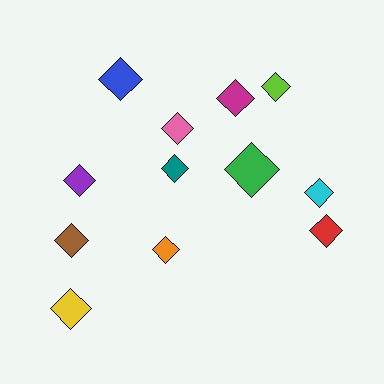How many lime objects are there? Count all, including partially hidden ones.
There is 1 lime object.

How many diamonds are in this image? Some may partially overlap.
There are 12 diamonds.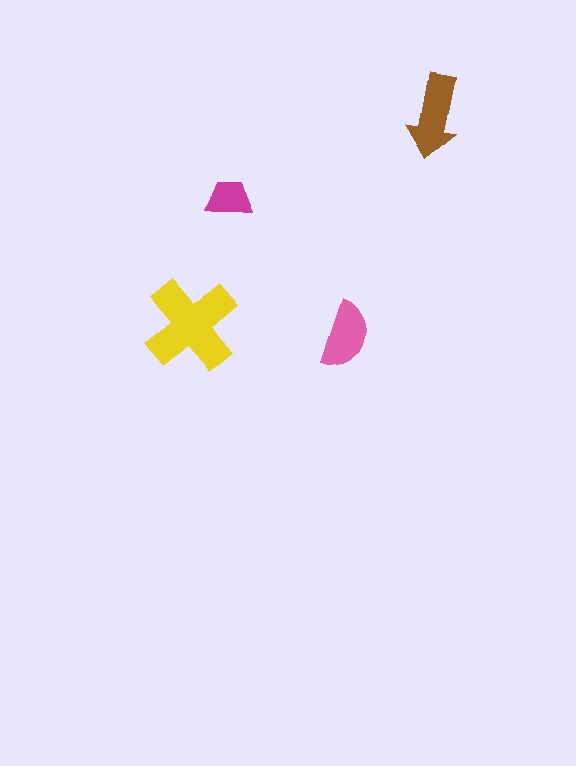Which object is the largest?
The yellow cross.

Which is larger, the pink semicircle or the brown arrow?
The brown arrow.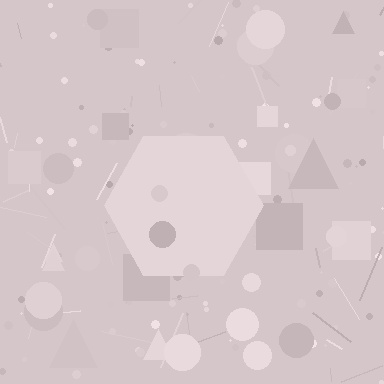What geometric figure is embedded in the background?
A hexagon is embedded in the background.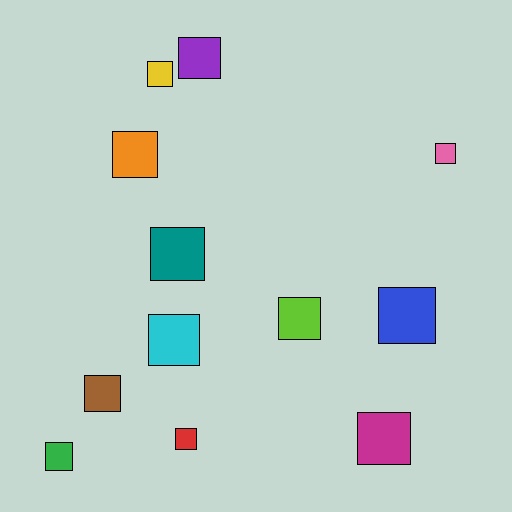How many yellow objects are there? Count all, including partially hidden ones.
There is 1 yellow object.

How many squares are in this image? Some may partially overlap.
There are 12 squares.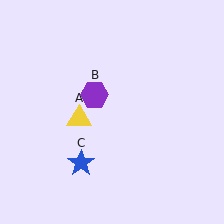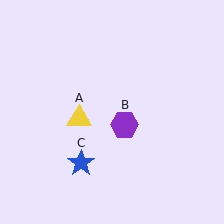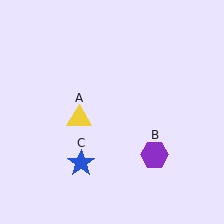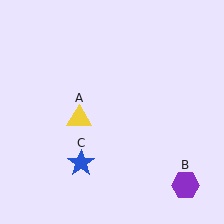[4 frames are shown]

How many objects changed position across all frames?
1 object changed position: purple hexagon (object B).